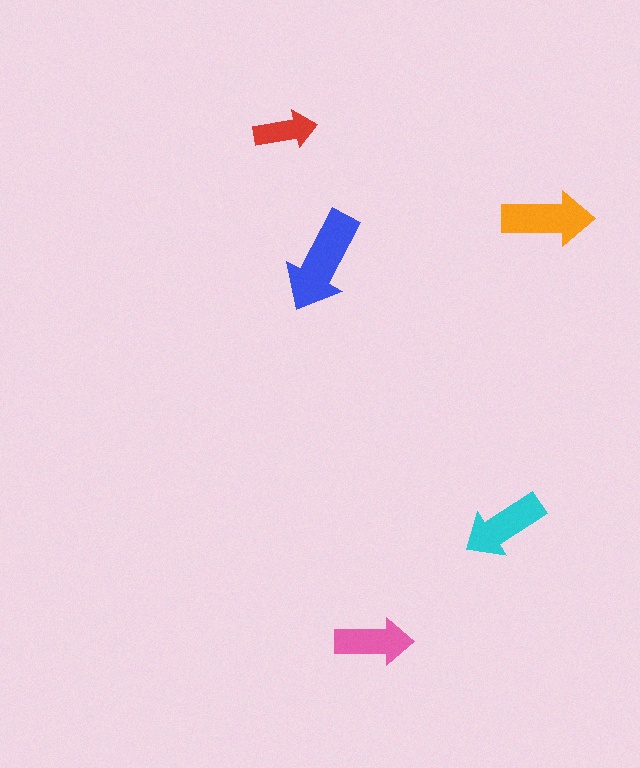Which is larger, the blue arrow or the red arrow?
The blue one.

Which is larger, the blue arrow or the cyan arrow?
The blue one.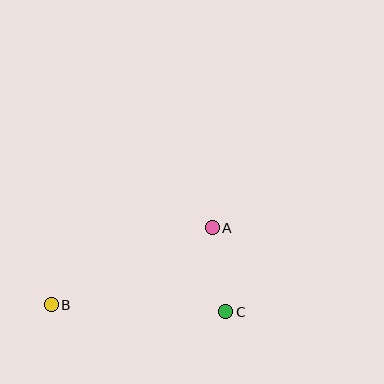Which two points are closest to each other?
Points A and C are closest to each other.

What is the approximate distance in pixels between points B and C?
The distance between B and C is approximately 175 pixels.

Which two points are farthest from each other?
Points A and B are farthest from each other.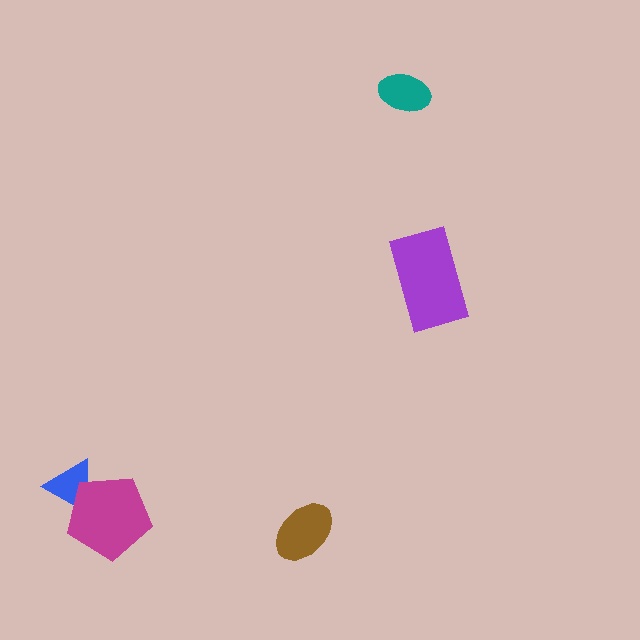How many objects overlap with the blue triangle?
1 object overlaps with the blue triangle.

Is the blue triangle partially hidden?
Yes, it is partially covered by another shape.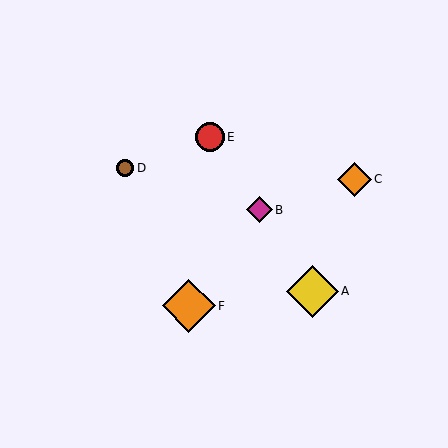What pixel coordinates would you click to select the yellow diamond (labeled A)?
Click at (312, 291) to select the yellow diamond A.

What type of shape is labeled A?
Shape A is a yellow diamond.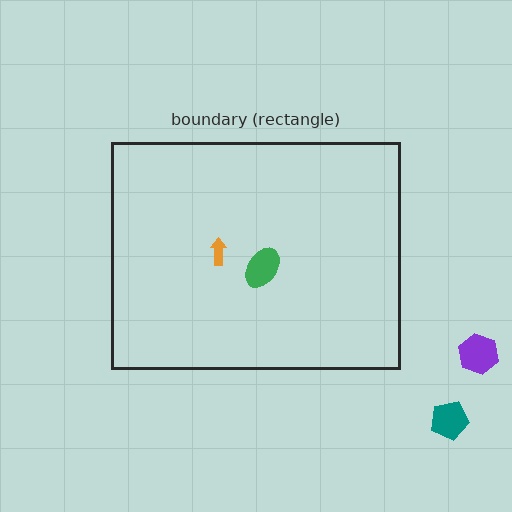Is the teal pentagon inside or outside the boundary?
Outside.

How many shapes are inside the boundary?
2 inside, 2 outside.